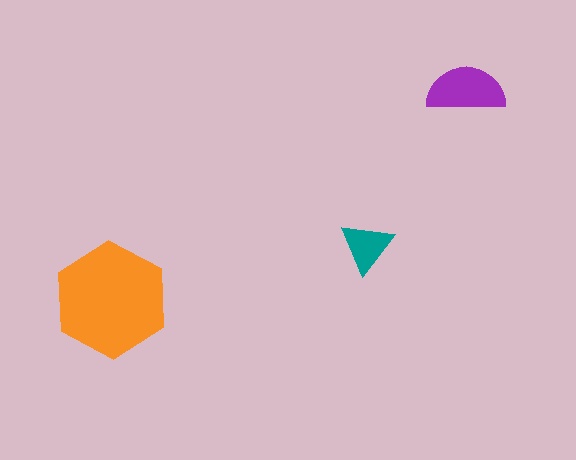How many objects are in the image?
There are 3 objects in the image.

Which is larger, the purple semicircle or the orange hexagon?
The orange hexagon.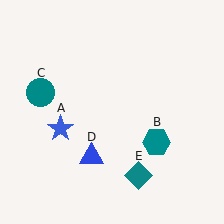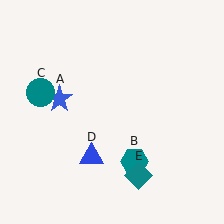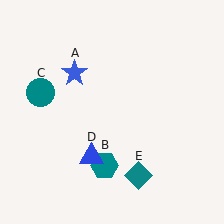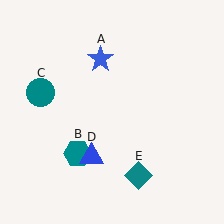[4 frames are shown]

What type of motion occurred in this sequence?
The blue star (object A), teal hexagon (object B) rotated clockwise around the center of the scene.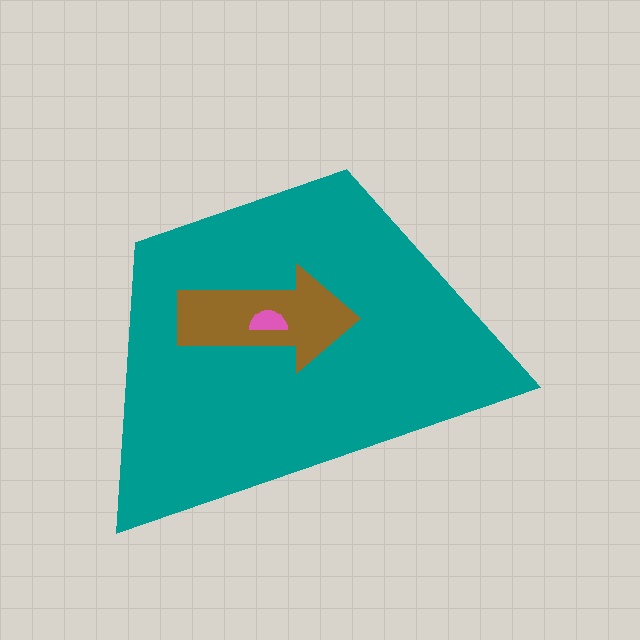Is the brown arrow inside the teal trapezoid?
Yes.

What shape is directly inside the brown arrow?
The pink semicircle.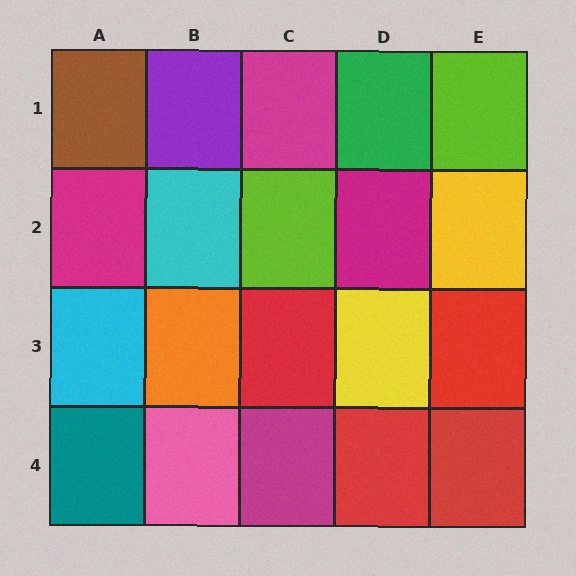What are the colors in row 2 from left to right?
Magenta, cyan, lime, magenta, yellow.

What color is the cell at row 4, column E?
Red.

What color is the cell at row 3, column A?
Cyan.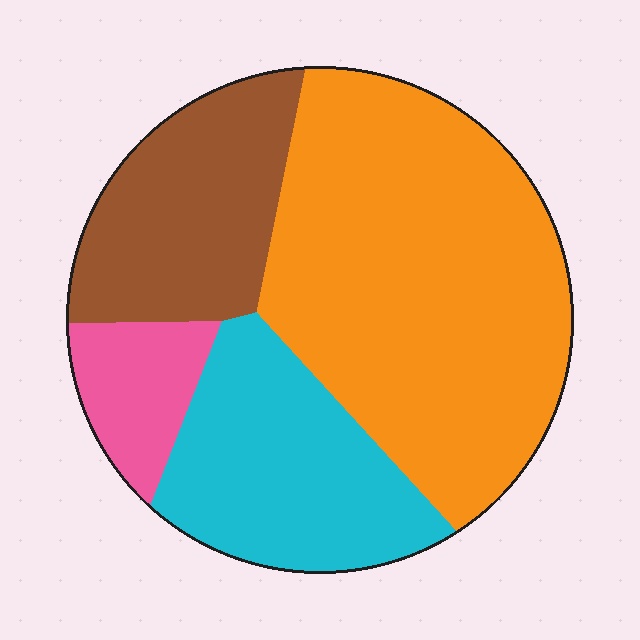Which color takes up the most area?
Orange, at roughly 50%.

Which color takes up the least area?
Pink, at roughly 10%.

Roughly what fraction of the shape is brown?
Brown takes up about one fifth (1/5) of the shape.